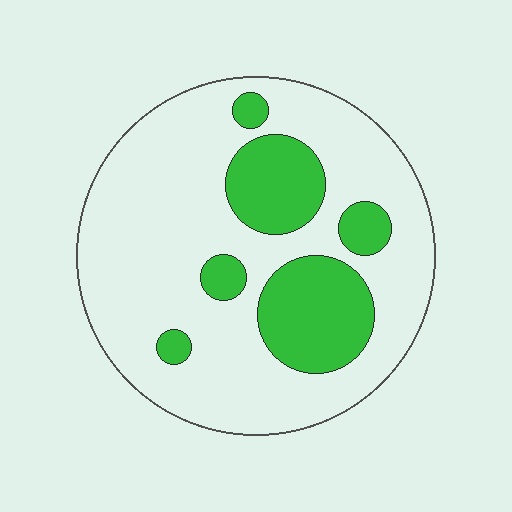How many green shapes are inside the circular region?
6.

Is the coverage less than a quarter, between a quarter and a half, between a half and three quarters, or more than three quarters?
Less than a quarter.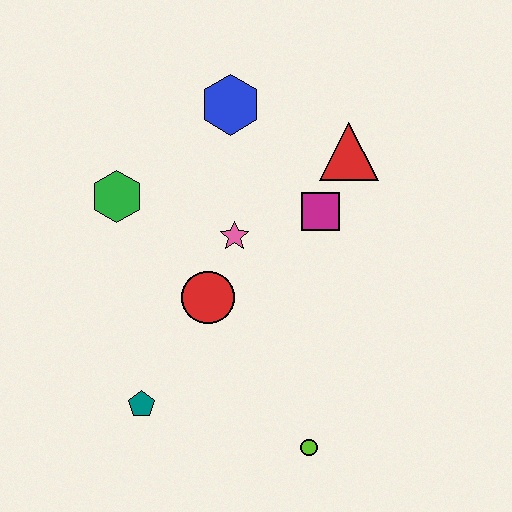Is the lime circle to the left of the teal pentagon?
No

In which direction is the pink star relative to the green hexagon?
The pink star is to the right of the green hexagon.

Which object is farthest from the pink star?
The lime circle is farthest from the pink star.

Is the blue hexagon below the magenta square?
No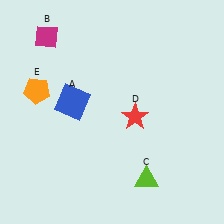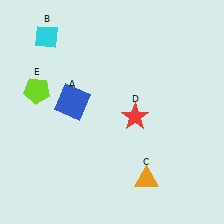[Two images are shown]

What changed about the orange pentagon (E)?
In Image 1, E is orange. In Image 2, it changed to lime.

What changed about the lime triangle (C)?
In Image 1, C is lime. In Image 2, it changed to orange.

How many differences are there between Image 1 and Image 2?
There are 3 differences between the two images.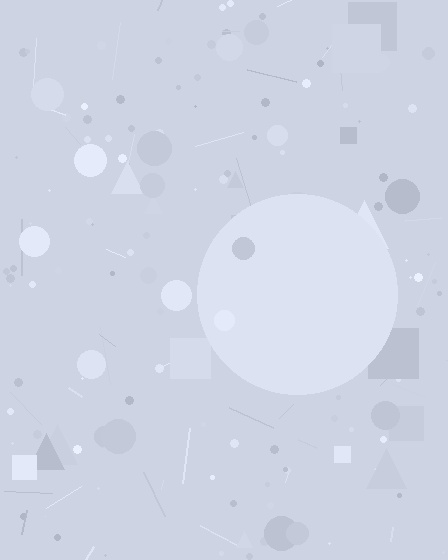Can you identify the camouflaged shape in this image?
The camouflaged shape is a circle.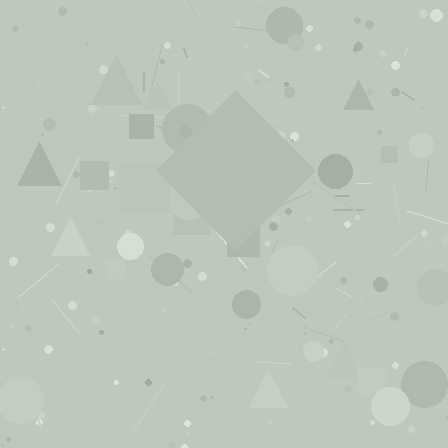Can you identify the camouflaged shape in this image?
The camouflaged shape is a diamond.